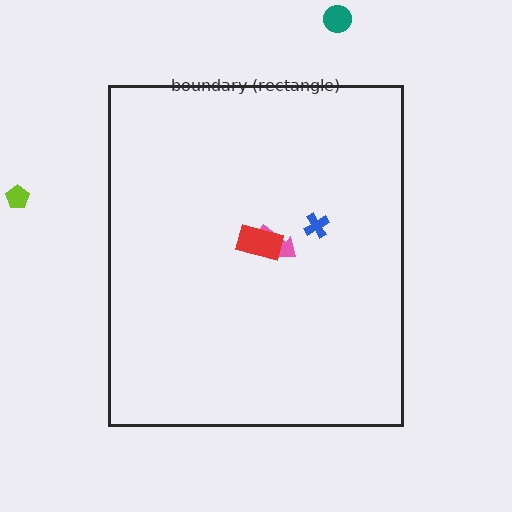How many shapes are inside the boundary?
3 inside, 2 outside.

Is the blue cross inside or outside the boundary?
Inside.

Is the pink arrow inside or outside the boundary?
Inside.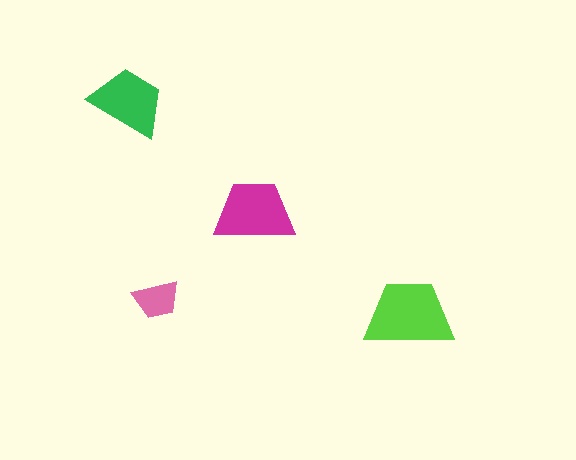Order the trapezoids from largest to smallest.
the lime one, the magenta one, the green one, the pink one.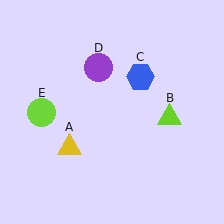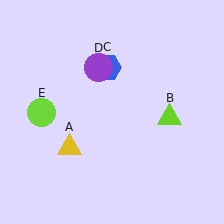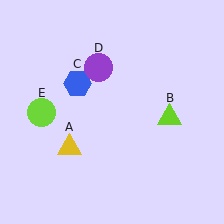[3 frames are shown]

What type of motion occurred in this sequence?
The blue hexagon (object C) rotated counterclockwise around the center of the scene.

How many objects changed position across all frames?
1 object changed position: blue hexagon (object C).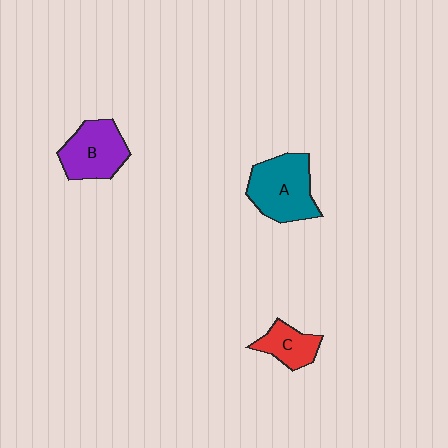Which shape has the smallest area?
Shape C (red).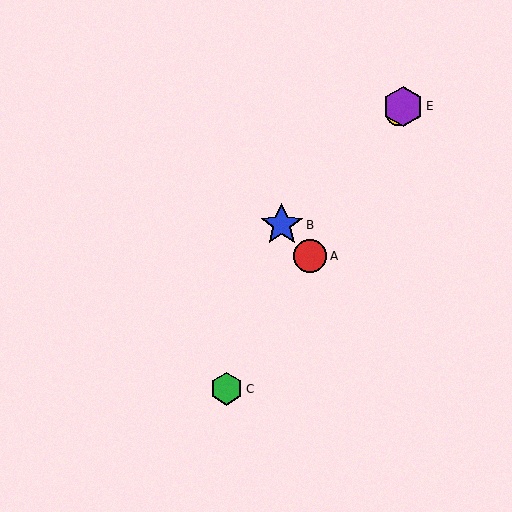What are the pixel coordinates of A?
Object A is at (310, 256).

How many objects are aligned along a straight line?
4 objects (A, C, D, E) are aligned along a straight line.